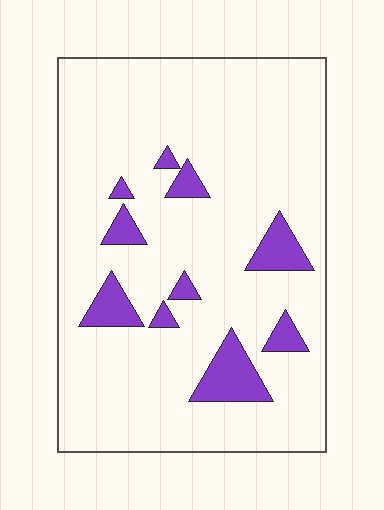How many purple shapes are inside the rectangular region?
10.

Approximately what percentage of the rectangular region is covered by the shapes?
Approximately 10%.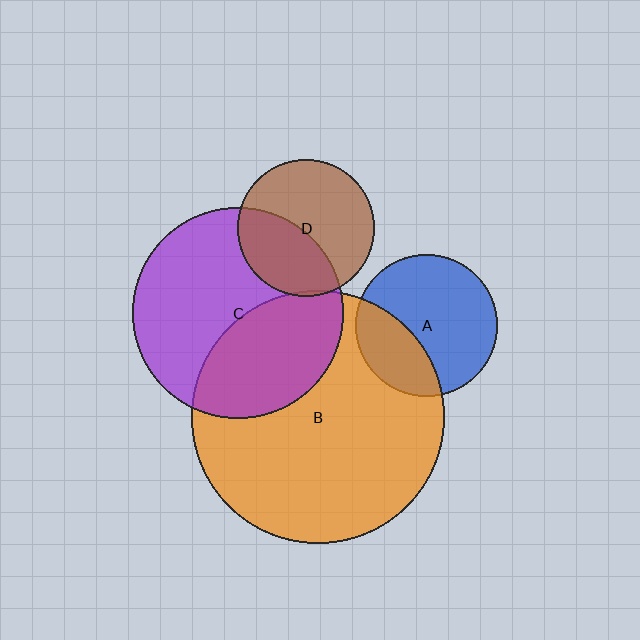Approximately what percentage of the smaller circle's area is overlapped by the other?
Approximately 5%.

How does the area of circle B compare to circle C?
Approximately 1.4 times.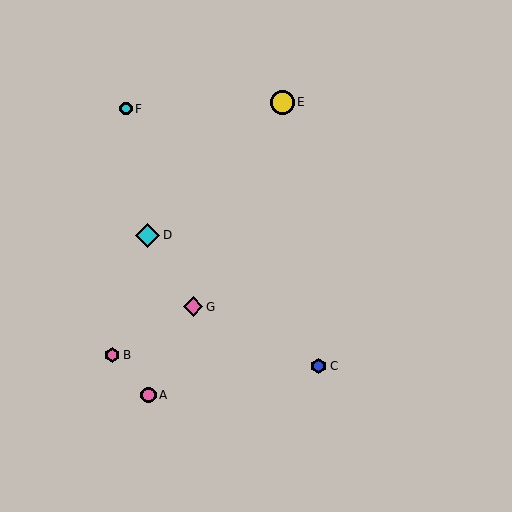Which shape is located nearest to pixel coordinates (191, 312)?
The pink diamond (labeled G) at (193, 307) is nearest to that location.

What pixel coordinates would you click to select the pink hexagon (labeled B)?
Click at (112, 355) to select the pink hexagon B.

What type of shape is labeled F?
Shape F is a cyan circle.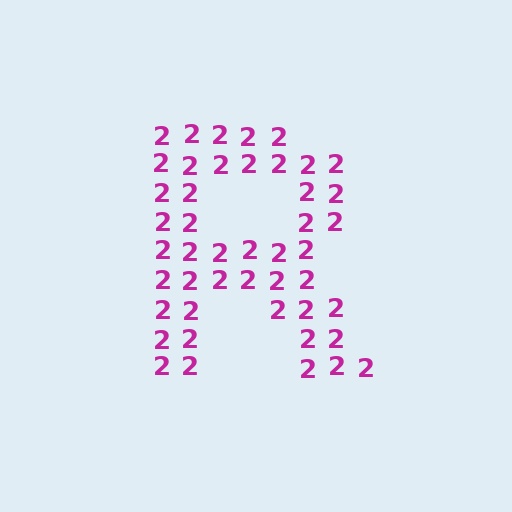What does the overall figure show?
The overall figure shows the letter R.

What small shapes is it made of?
It is made of small digit 2's.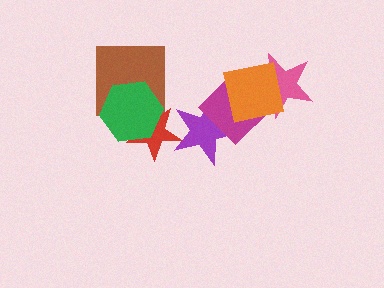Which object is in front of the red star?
The green hexagon is in front of the red star.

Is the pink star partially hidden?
Yes, it is partially covered by another shape.